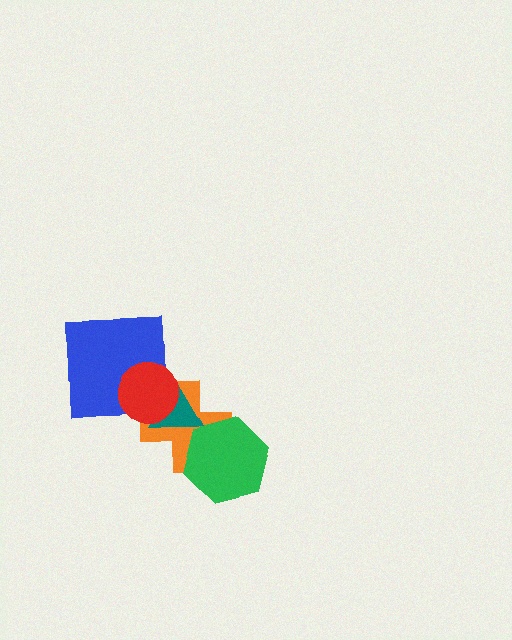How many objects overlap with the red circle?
3 objects overlap with the red circle.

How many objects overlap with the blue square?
1 object overlaps with the blue square.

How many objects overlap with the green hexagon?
1 object overlaps with the green hexagon.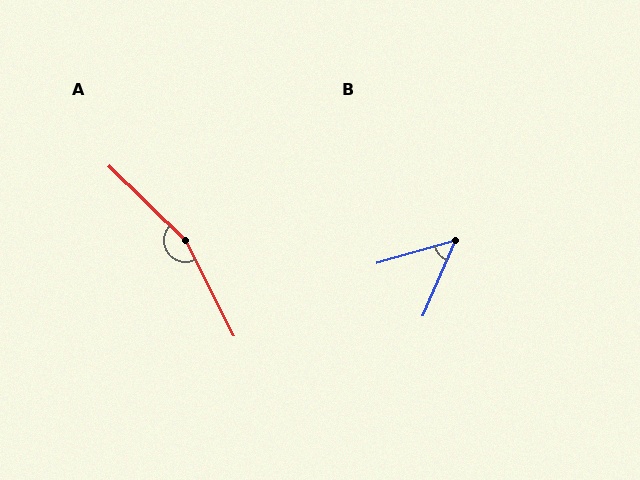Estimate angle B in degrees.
Approximately 51 degrees.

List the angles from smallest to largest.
B (51°), A (162°).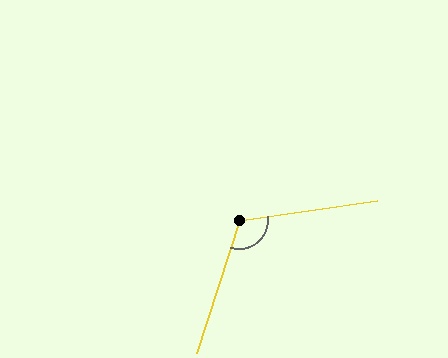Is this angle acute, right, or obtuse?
It is obtuse.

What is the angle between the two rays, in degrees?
Approximately 116 degrees.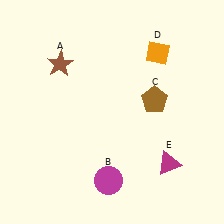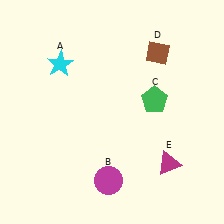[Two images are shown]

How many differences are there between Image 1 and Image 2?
There are 3 differences between the two images.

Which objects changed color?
A changed from brown to cyan. C changed from brown to green. D changed from orange to brown.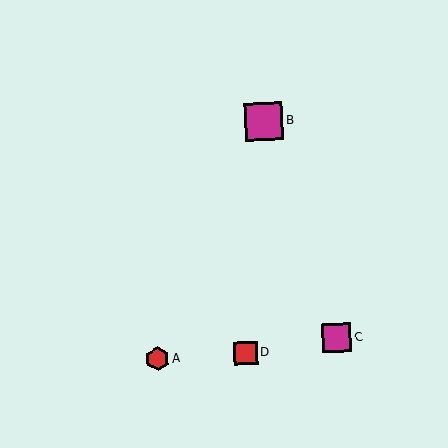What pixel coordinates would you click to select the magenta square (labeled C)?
Click at (337, 338) to select the magenta square C.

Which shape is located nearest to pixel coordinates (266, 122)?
The magenta square (labeled B) at (264, 121) is nearest to that location.